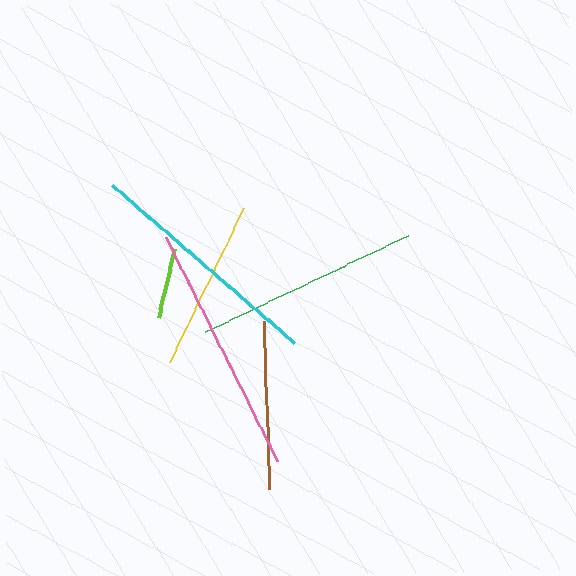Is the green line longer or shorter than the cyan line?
The cyan line is longer than the green line.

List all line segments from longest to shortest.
From longest to shortest: pink, cyan, green, yellow, brown, lime.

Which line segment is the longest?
The pink line is the longest at approximately 250 pixels.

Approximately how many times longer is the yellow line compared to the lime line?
The yellow line is approximately 2.4 times the length of the lime line.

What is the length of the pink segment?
The pink segment is approximately 250 pixels long.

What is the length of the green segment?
The green segment is approximately 225 pixels long.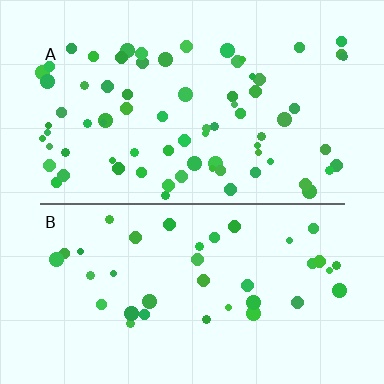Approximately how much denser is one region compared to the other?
Approximately 2.0× — region A over region B.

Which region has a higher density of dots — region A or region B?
A (the top).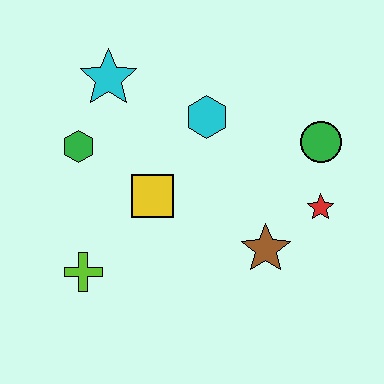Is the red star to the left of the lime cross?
No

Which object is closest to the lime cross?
The yellow square is closest to the lime cross.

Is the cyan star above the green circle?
Yes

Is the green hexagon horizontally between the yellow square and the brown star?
No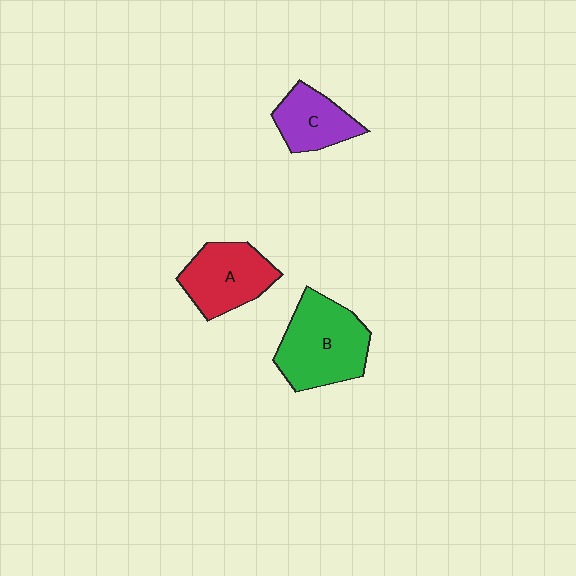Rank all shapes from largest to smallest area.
From largest to smallest: B (green), A (red), C (purple).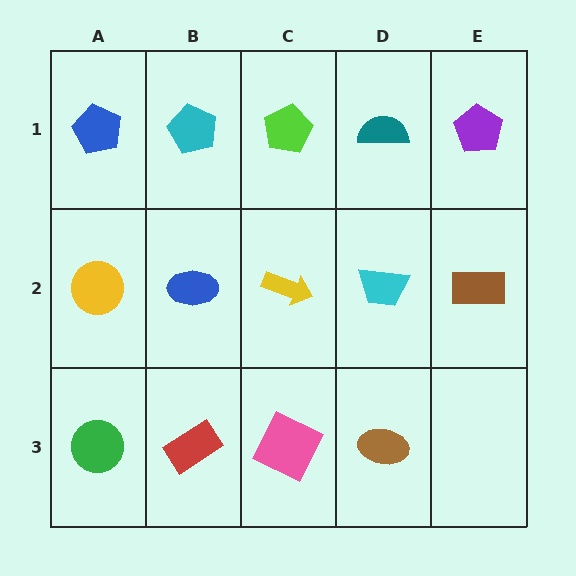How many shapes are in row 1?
5 shapes.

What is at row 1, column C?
A lime pentagon.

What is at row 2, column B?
A blue ellipse.